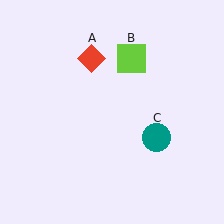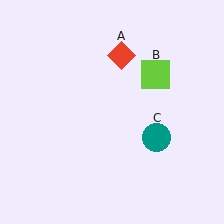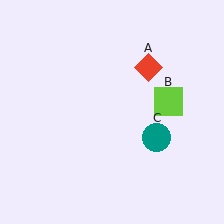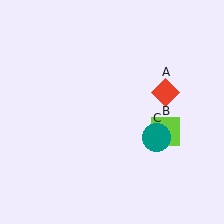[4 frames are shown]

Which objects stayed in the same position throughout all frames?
Teal circle (object C) remained stationary.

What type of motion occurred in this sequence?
The red diamond (object A), lime square (object B) rotated clockwise around the center of the scene.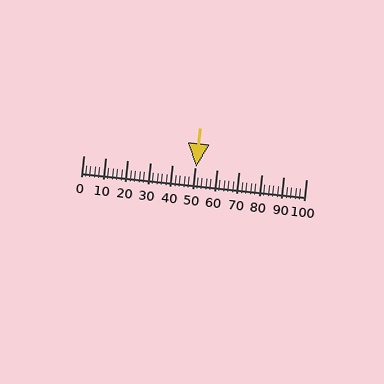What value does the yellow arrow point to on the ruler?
The yellow arrow points to approximately 50.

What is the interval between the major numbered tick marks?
The major tick marks are spaced 10 units apart.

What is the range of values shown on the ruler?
The ruler shows values from 0 to 100.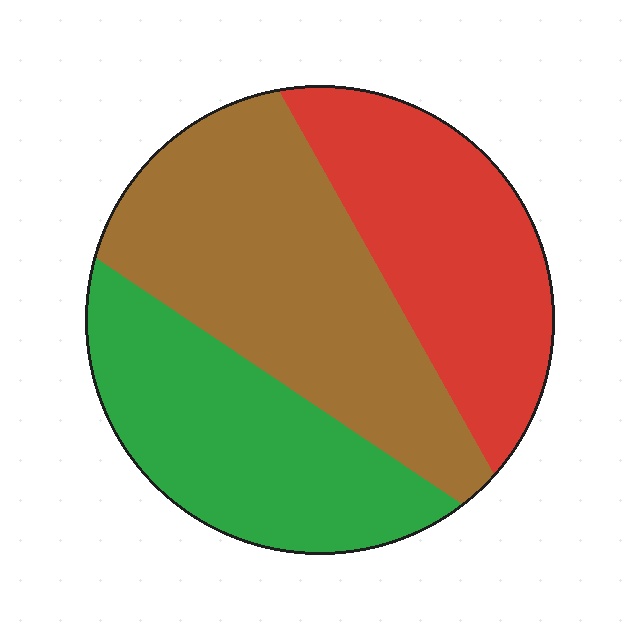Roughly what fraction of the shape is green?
Green takes up about one third (1/3) of the shape.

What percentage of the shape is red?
Red takes up about one third (1/3) of the shape.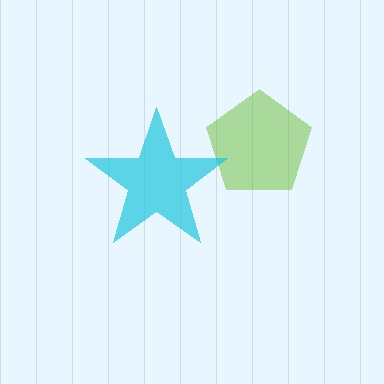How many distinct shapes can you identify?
There are 2 distinct shapes: a lime pentagon, a cyan star.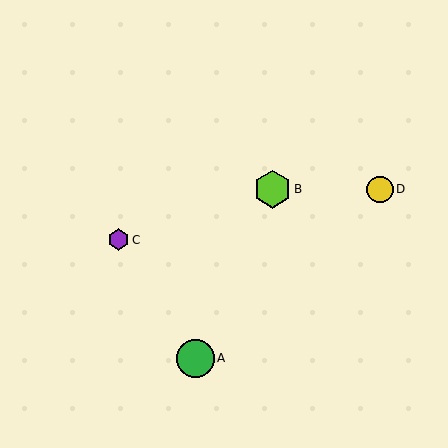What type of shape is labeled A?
Shape A is a green circle.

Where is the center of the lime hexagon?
The center of the lime hexagon is at (272, 189).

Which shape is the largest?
The green circle (labeled A) is the largest.